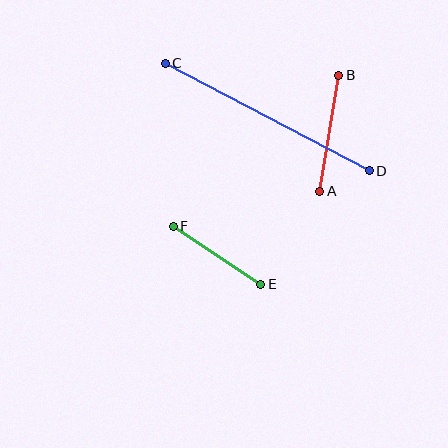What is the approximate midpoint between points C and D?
The midpoint is at approximately (267, 117) pixels.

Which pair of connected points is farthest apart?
Points C and D are farthest apart.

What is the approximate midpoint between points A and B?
The midpoint is at approximately (329, 133) pixels.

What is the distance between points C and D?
The distance is approximately 231 pixels.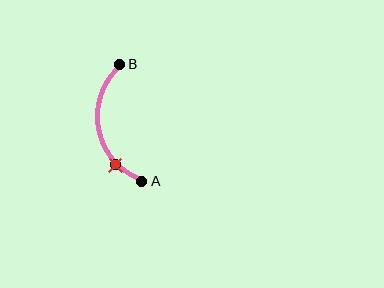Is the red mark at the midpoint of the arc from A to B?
No. The red mark lies on the arc but is closer to endpoint A. The arc midpoint would be at the point on the curve equidistant along the arc from both A and B.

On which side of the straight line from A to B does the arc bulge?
The arc bulges to the left of the straight line connecting A and B.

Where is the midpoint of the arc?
The arc midpoint is the point on the curve farthest from the straight line joining A and B. It sits to the left of that line.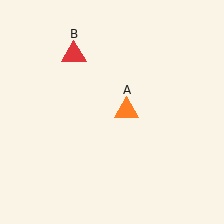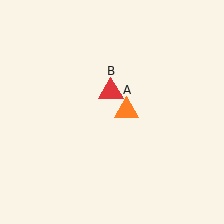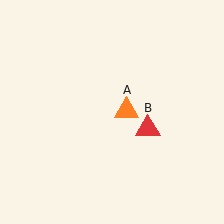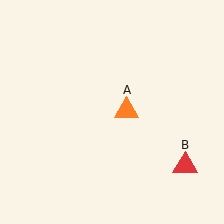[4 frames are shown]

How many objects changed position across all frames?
1 object changed position: red triangle (object B).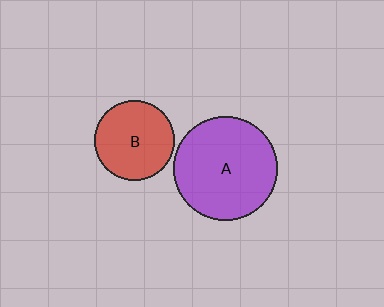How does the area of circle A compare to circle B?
Approximately 1.7 times.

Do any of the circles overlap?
No, none of the circles overlap.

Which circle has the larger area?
Circle A (purple).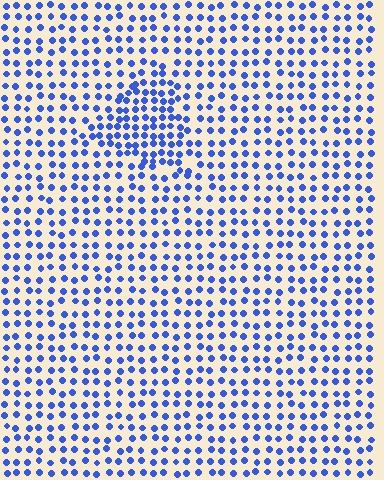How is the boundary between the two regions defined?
The boundary is defined by a change in element density (approximately 1.7x ratio). All elements are the same color, size, and shape.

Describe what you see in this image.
The image contains small blue elements arranged at two different densities. A triangle-shaped region is visible where the elements are more densely packed than the surrounding area.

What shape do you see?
I see a triangle.